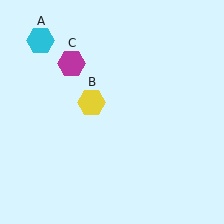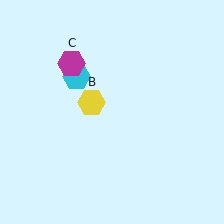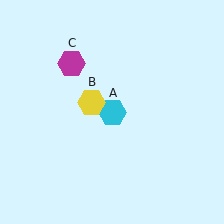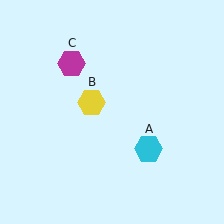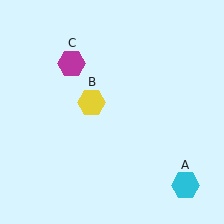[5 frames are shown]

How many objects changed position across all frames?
1 object changed position: cyan hexagon (object A).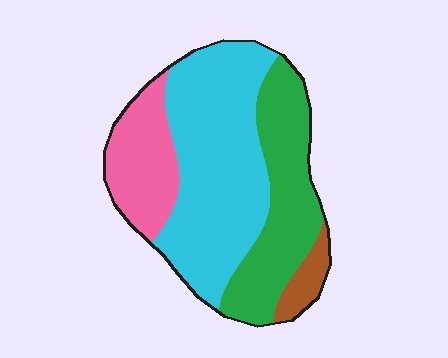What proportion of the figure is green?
Green covers 29% of the figure.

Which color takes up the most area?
Cyan, at roughly 45%.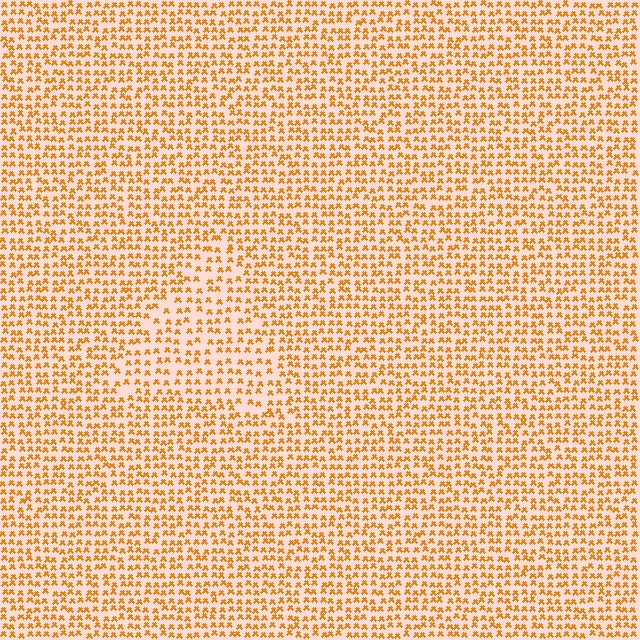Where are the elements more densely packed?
The elements are more densely packed outside the triangle boundary.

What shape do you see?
I see a triangle.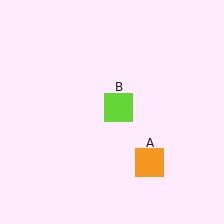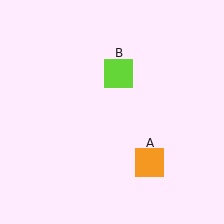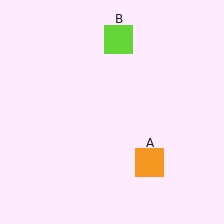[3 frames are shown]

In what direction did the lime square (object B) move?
The lime square (object B) moved up.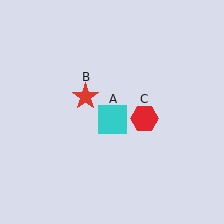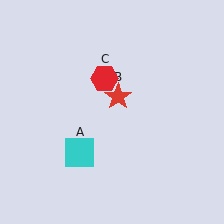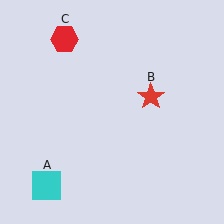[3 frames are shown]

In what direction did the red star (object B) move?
The red star (object B) moved right.